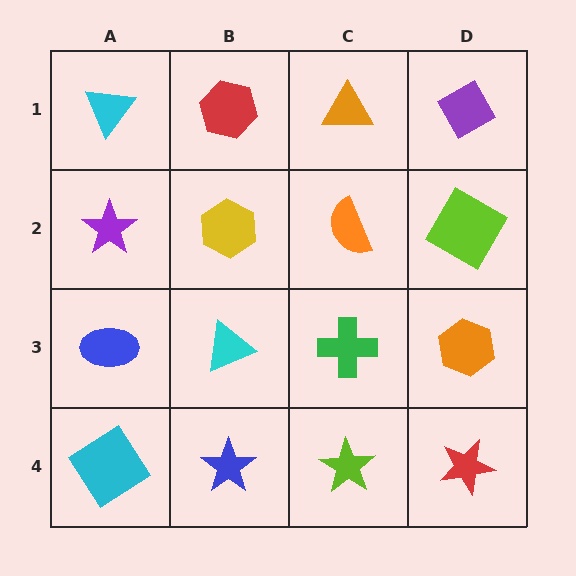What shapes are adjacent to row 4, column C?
A green cross (row 3, column C), a blue star (row 4, column B), a red star (row 4, column D).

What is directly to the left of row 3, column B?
A blue ellipse.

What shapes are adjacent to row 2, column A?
A cyan triangle (row 1, column A), a blue ellipse (row 3, column A), a yellow hexagon (row 2, column B).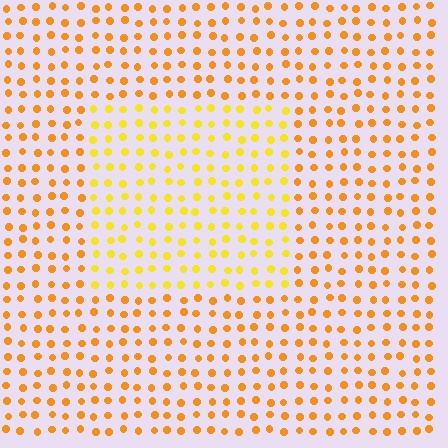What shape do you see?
I see a rectangle.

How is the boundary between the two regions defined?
The boundary is defined purely by a slight shift in hue (about 24 degrees). Spacing, size, and orientation are identical on both sides.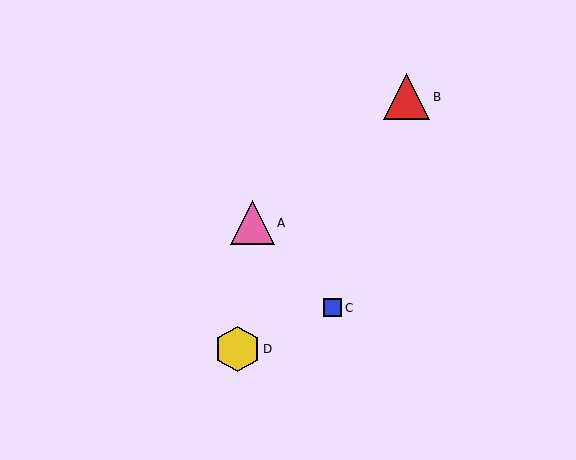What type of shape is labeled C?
Shape C is a blue square.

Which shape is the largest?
The red triangle (labeled B) is the largest.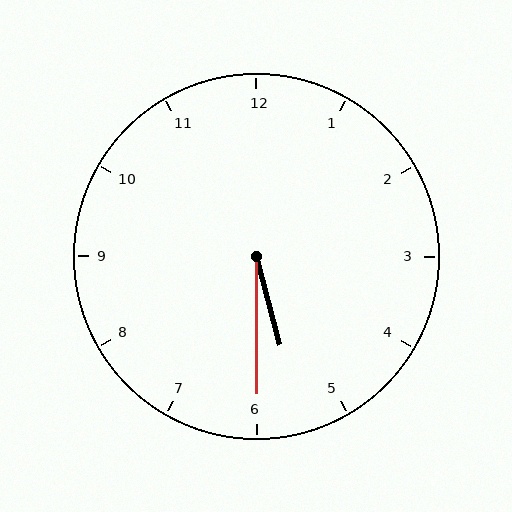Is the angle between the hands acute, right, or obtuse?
It is acute.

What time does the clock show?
5:30.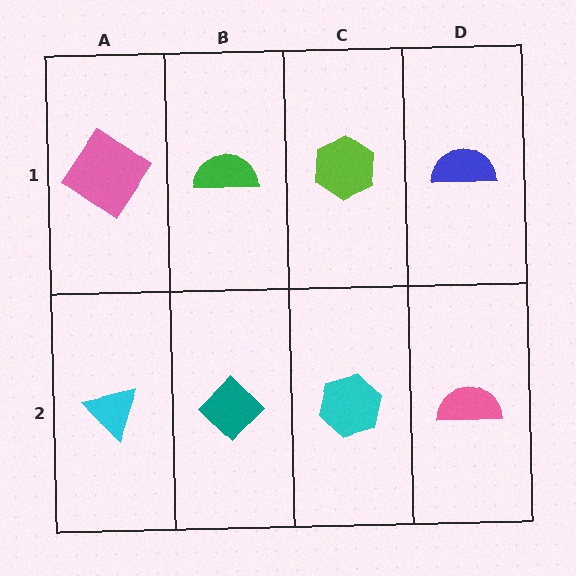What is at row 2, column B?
A teal diamond.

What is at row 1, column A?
A pink diamond.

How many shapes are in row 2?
4 shapes.